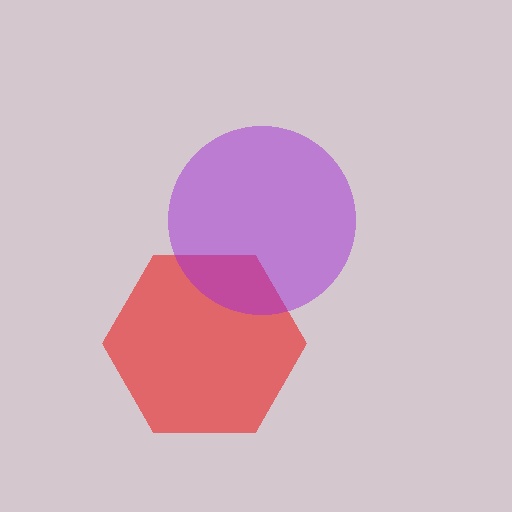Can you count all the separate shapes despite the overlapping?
Yes, there are 2 separate shapes.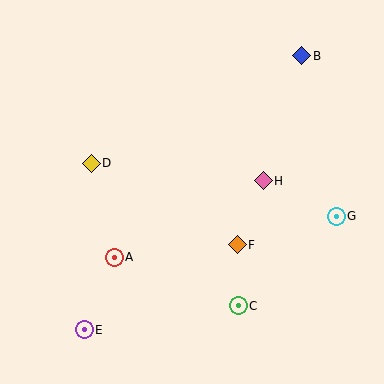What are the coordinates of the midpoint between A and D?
The midpoint between A and D is at (103, 210).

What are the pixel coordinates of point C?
Point C is at (238, 306).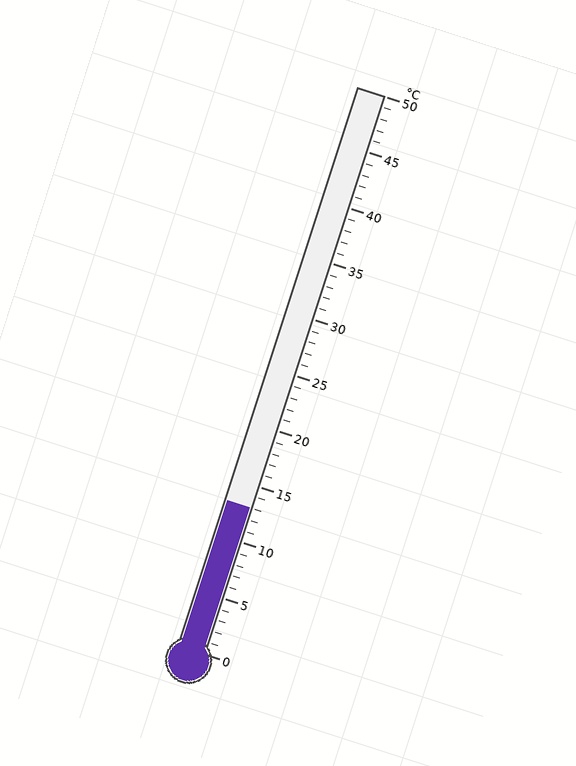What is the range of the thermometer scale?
The thermometer scale ranges from 0°C to 50°C.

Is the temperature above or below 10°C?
The temperature is above 10°C.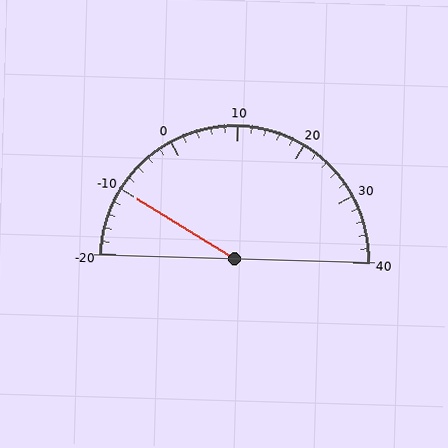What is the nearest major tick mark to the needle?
The nearest major tick mark is -10.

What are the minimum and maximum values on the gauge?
The gauge ranges from -20 to 40.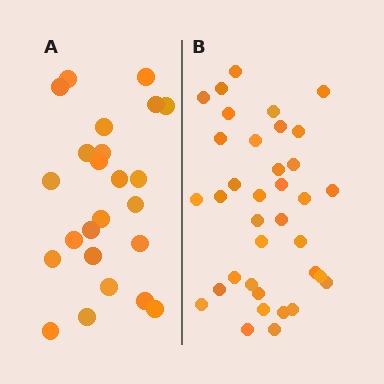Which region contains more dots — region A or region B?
Region B (the right region) has more dots.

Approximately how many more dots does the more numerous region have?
Region B has roughly 12 or so more dots than region A.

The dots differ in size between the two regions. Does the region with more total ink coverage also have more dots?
No. Region A has more total ink coverage because its dots are larger, but region B actually contains more individual dots. Total area can be misleading — the number of items is what matters here.